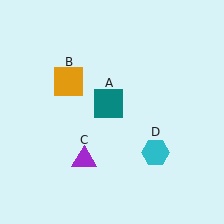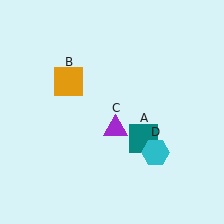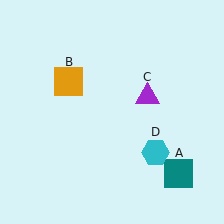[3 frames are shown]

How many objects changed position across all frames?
2 objects changed position: teal square (object A), purple triangle (object C).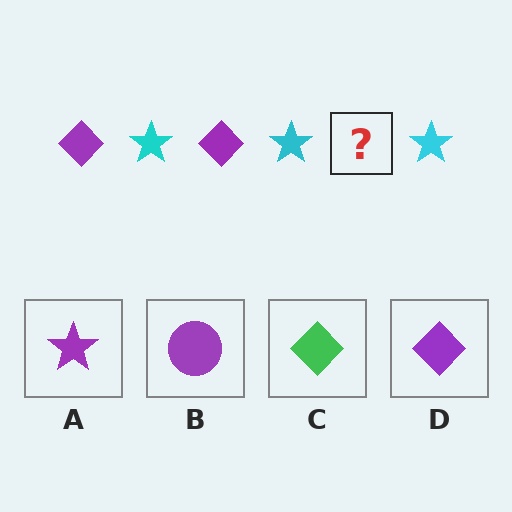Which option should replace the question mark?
Option D.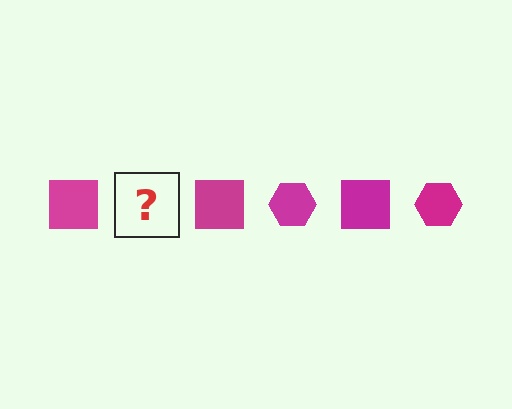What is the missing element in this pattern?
The missing element is a magenta hexagon.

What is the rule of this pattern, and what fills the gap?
The rule is that the pattern cycles through square, hexagon shapes in magenta. The gap should be filled with a magenta hexagon.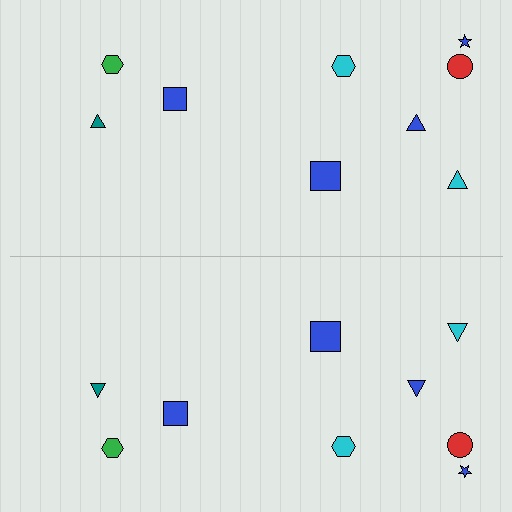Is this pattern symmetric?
Yes, this pattern has bilateral (reflection) symmetry.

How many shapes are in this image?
There are 18 shapes in this image.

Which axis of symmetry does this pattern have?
The pattern has a horizontal axis of symmetry running through the center of the image.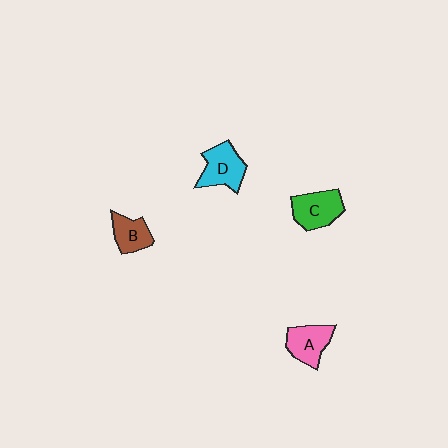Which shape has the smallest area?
Shape B (brown).